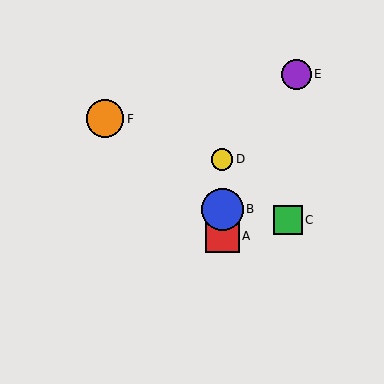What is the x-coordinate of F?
Object F is at x≈105.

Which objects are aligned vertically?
Objects A, B, D are aligned vertically.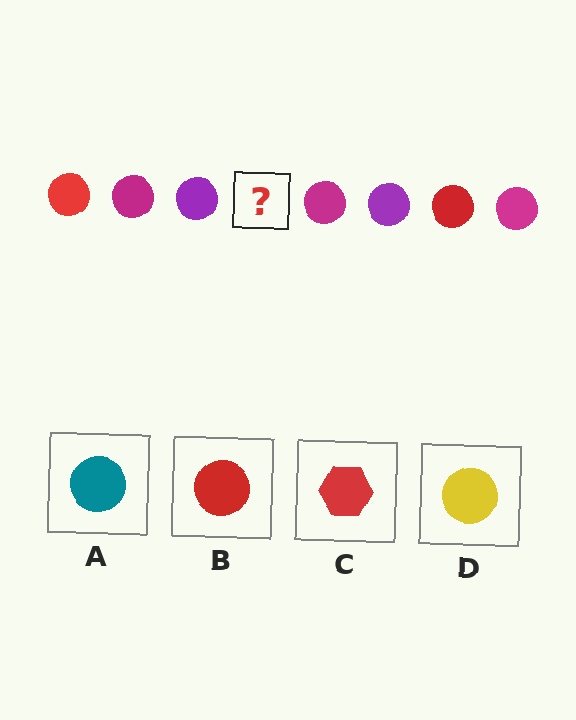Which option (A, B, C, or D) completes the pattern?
B.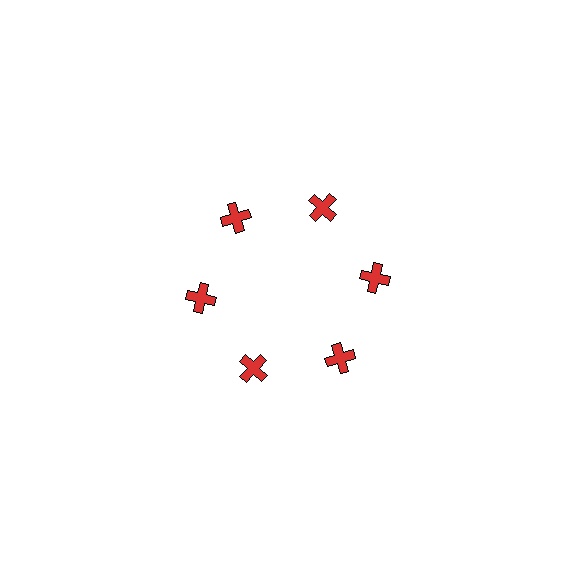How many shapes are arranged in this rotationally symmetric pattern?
There are 6 shapes, arranged in 6 groups of 1.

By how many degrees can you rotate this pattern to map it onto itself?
The pattern maps onto itself every 60 degrees of rotation.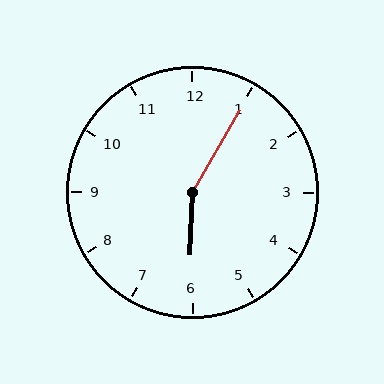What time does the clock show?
6:05.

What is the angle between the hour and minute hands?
Approximately 152 degrees.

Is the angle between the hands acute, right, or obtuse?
It is obtuse.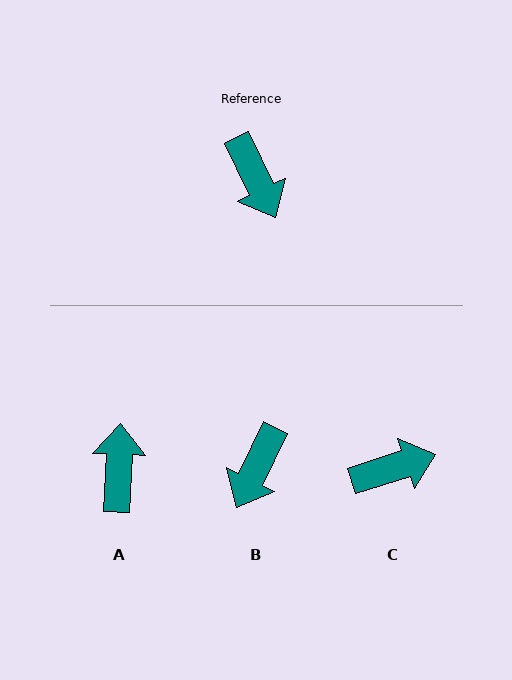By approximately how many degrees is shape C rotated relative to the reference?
Approximately 82 degrees counter-clockwise.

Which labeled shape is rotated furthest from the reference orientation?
A, about 152 degrees away.